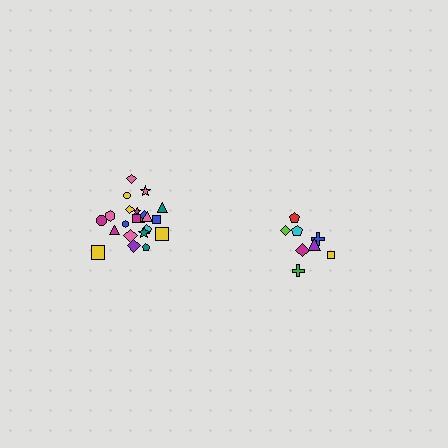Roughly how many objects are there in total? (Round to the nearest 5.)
Roughly 30 objects in total.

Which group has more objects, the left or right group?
The left group.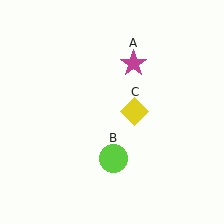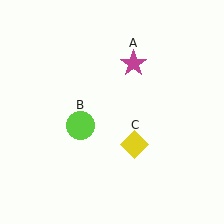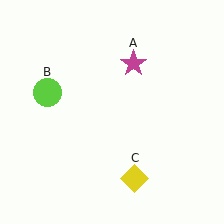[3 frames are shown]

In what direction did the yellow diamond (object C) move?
The yellow diamond (object C) moved down.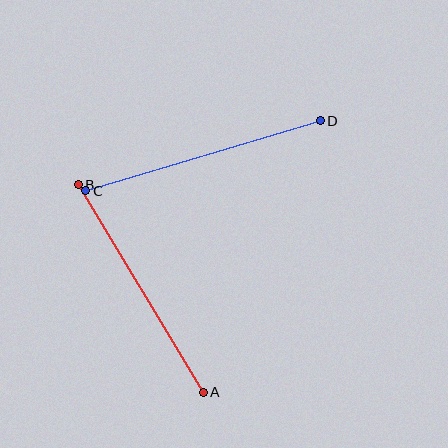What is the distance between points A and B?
The distance is approximately 242 pixels.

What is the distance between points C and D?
The distance is approximately 244 pixels.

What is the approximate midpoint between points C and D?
The midpoint is at approximately (203, 156) pixels.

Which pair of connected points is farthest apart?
Points C and D are farthest apart.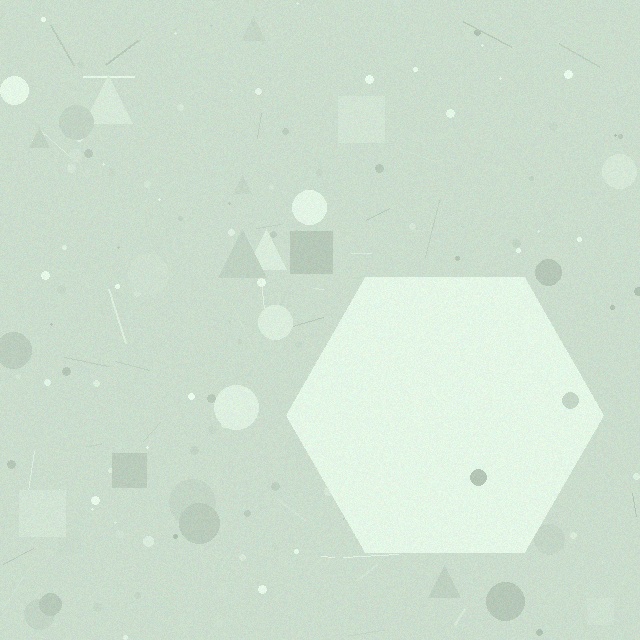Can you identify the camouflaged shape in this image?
The camouflaged shape is a hexagon.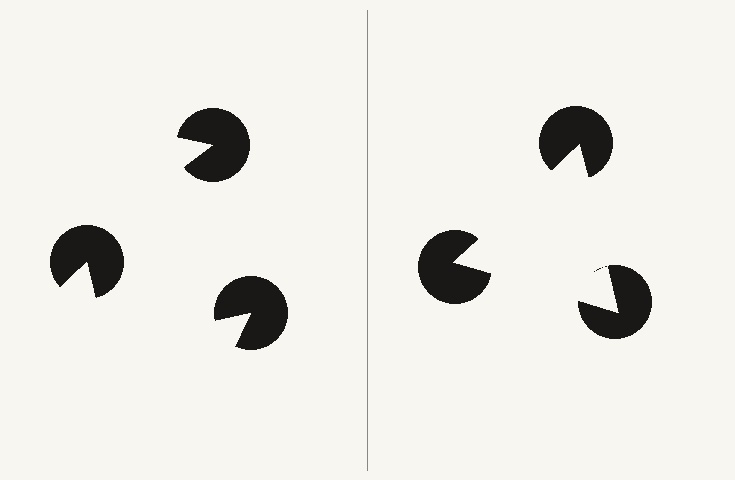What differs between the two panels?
The pac-man discs are positioned identically on both sides; only the wedge orientations differ. On the right they align to a triangle; on the left they are misaligned.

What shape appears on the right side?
An illusory triangle.